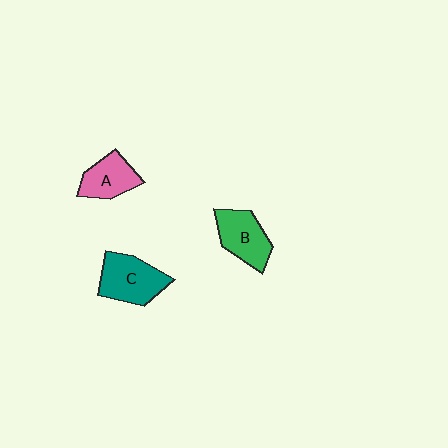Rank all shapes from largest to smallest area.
From largest to smallest: C (teal), B (green), A (pink).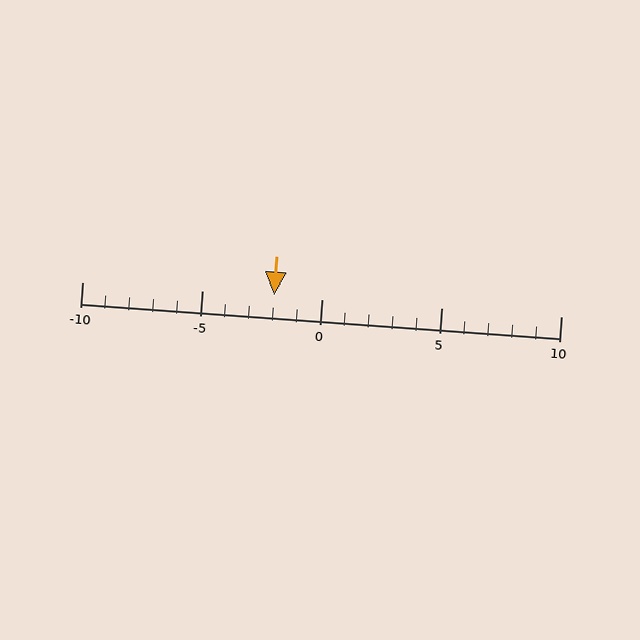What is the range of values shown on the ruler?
The ruler shows values from -10 to 10.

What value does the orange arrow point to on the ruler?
The orange arrow points to approximately -2.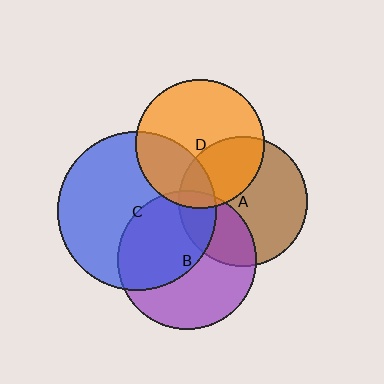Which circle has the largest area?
Circle C (blue).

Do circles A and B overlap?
Yes.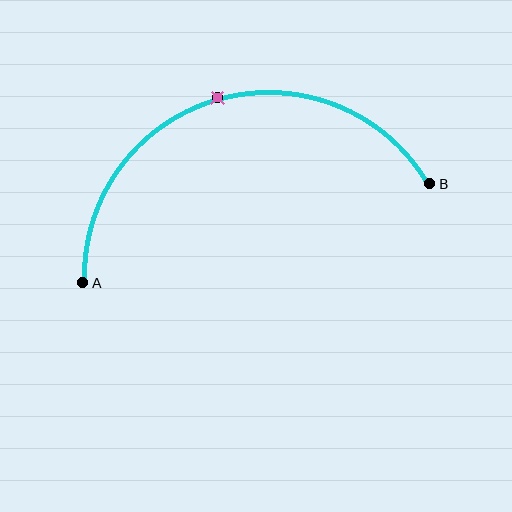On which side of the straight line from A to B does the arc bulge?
The arc bulges above the straight line connecting A and B.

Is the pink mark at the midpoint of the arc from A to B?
Yes. The pink mark lies on the arc at equal arc-length from both A and B — it is the arc midpoint.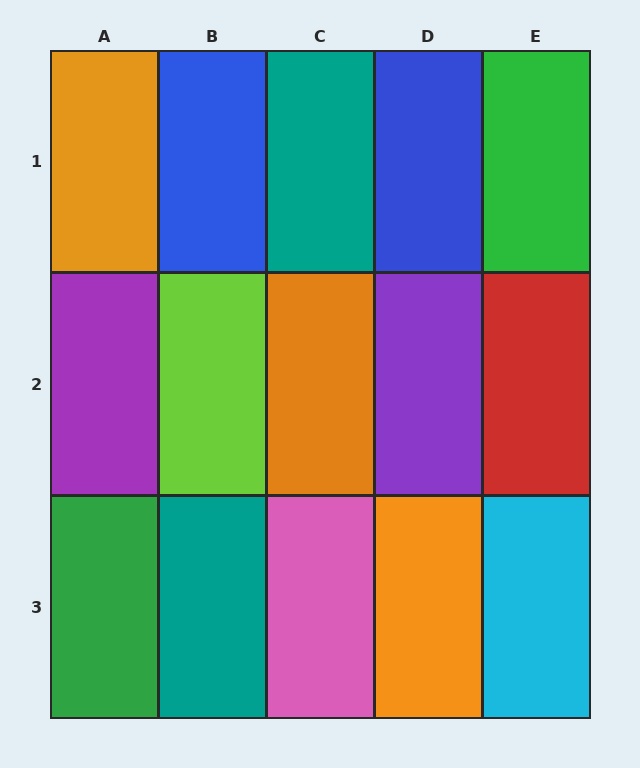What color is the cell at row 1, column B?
Blue.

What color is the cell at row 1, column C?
Teal.